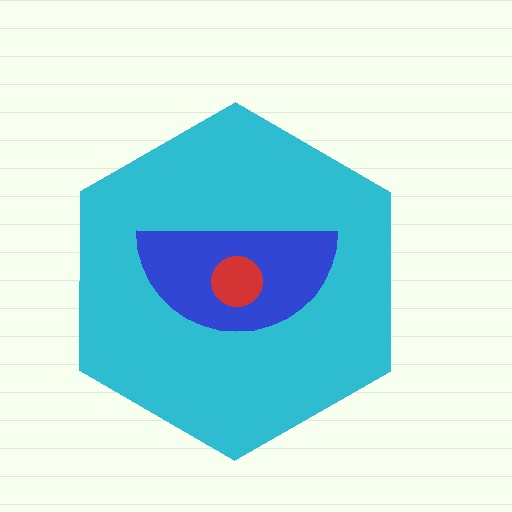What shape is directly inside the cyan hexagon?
The blue semicircle.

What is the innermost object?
The red circle.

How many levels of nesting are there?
3.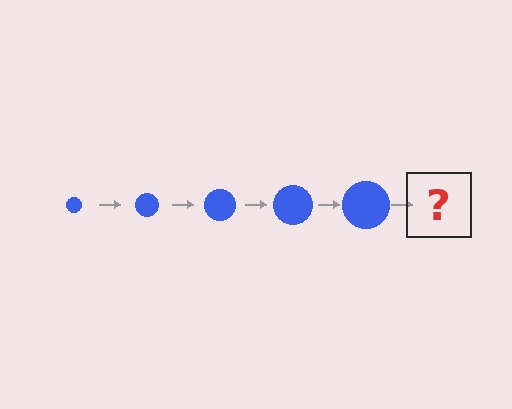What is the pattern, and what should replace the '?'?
The pattern is that the circle gets progressively larger each step. The '?' should be a blue circle, larger than the previous one.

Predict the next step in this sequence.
The next step is a blue circle, larger than the previous one.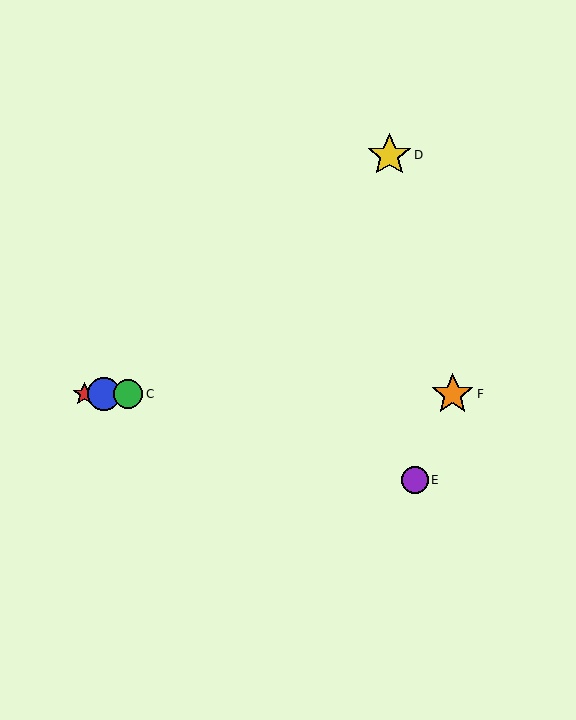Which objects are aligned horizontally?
Objects A, B, C, F are aligned horizontally.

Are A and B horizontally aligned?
Yes, both are at y≈394.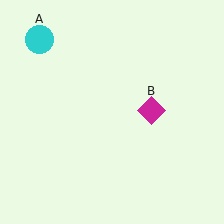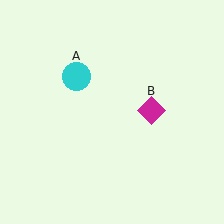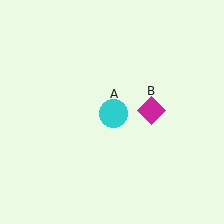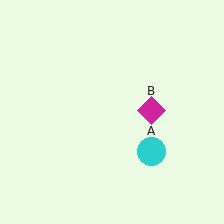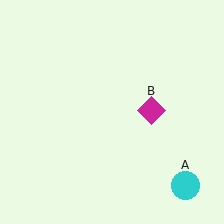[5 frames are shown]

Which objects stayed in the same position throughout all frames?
Magenta diamond (object B) remained stationary.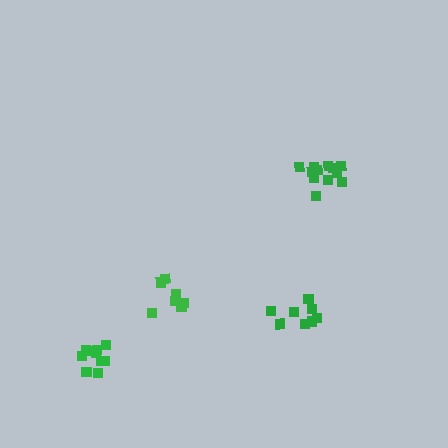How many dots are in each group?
Group 1: 7 dots, Group 2: 8 dots, Group 3: 11 dots, Group 4: 12 dots (38 total).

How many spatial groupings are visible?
There are 4 spatial groupings.